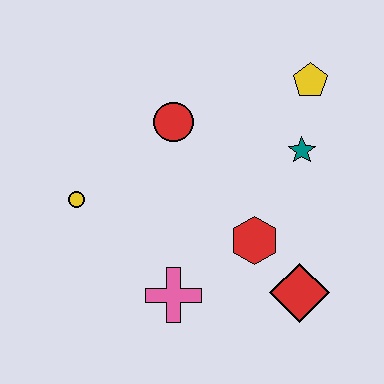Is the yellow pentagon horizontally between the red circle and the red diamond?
No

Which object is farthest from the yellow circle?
The yellow pentagon is farthest from the yellow circle.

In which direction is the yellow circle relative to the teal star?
The yellow circle is to the left of the teal star.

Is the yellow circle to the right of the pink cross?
No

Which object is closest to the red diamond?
The red hexagon is closest to the red diamond.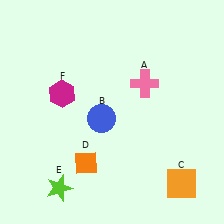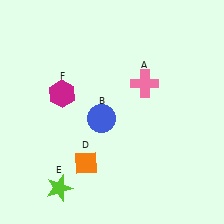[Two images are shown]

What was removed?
The orange square (C) was removed in Image 2.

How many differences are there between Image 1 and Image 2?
There is 1 difference between the two images.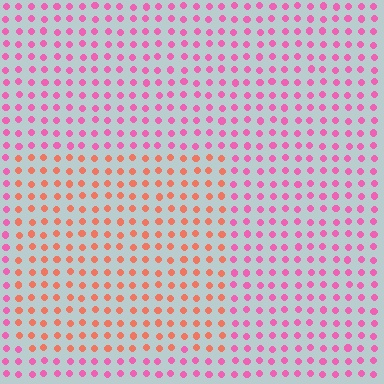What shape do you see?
I see a rectangle.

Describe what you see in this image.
The image is filled with small pink elements in a uniform arrangement. A rectangle-shaped region is visible where the elements are tinted to a slightly different hue, forming a subtle color boundary.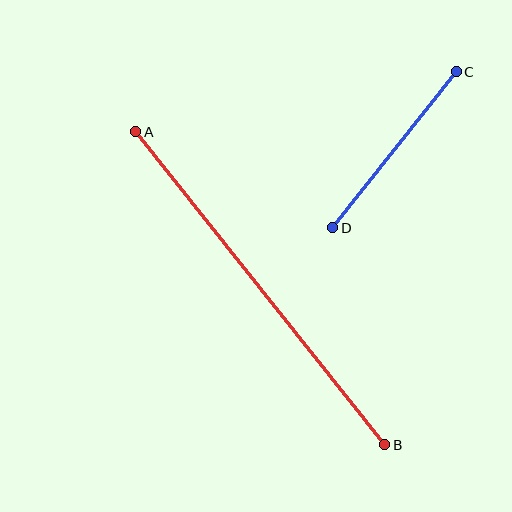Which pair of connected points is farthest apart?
Points A and B are farthest apart.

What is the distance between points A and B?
The distance is approximately 400 pixels.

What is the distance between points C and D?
The distance is approximately 199 pixels.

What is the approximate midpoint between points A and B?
The midpoint is at approximately (260, 288) pixels.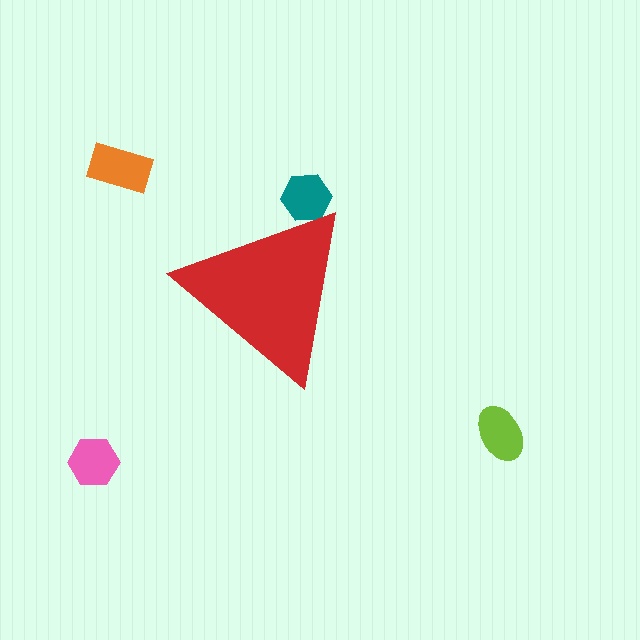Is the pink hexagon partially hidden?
No, the pink hexagon is fully visible.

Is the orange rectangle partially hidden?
No, the orange rectangle is fully visible.